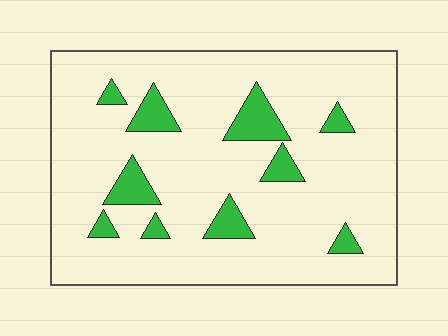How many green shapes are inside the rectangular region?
10.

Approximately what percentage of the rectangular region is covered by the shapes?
Approximately 10%.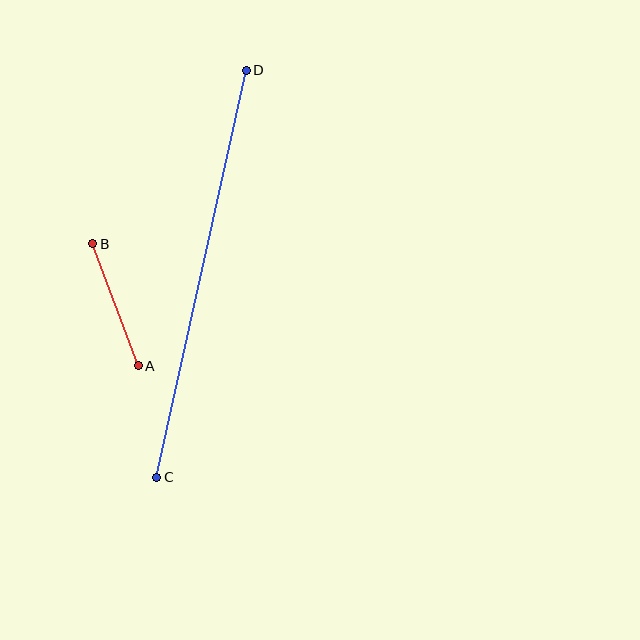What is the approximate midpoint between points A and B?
The midpoint is at approximately (115, 305) pixels.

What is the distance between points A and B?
The distance is approximately 130 pixels.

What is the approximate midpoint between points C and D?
The midpoint is at approximately (201, 274) pixels.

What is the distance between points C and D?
The distance is approximately 417 pixels.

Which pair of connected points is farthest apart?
Points C and D are farthest apart.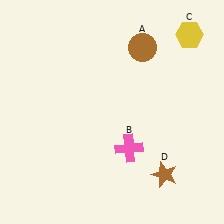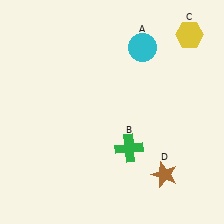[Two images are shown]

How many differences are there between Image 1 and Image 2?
There are 2 differences between the two images.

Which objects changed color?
A changed from brown to cyan. B changed from pink to green.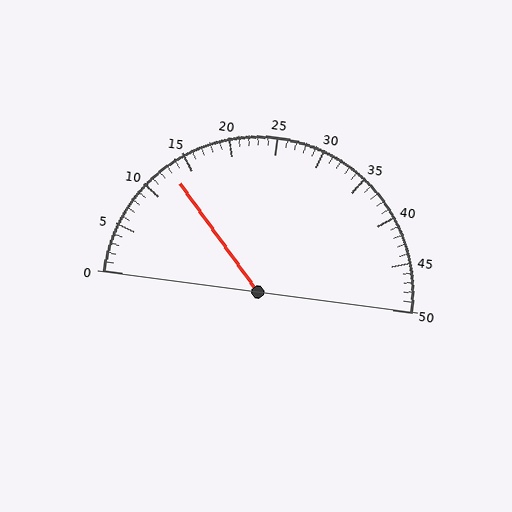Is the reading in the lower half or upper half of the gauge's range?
The reading is in the lower half of the range (0 to 50).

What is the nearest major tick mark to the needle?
The nearest major tick mark is 15.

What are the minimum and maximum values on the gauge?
The gauge ranges from 0 to 50.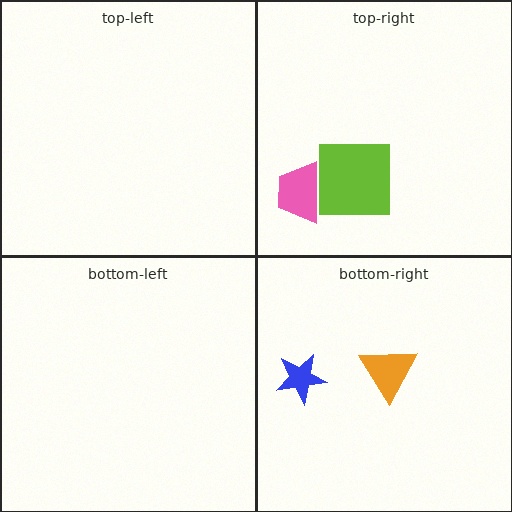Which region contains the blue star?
The bottom-right region.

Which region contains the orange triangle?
The bottom-right region.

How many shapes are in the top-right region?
2.